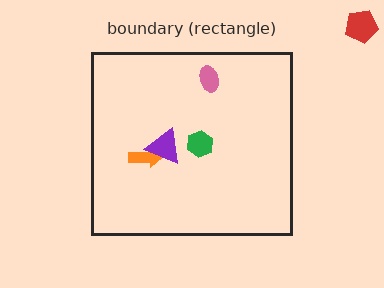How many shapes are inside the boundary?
4 inside, 1 outside.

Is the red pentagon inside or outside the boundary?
Outside.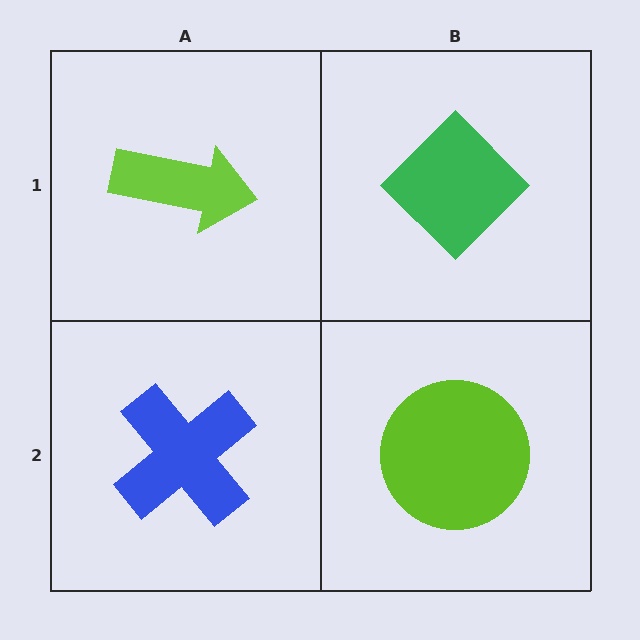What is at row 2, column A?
A blue cross.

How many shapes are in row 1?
2 shapes.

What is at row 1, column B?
A green diamond.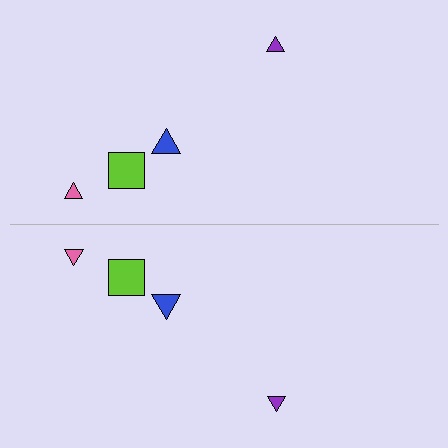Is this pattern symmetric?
Yes, this pattern has bilateral (reflection) symmetry.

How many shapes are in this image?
There are 8 shapes in this image.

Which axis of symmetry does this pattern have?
The pattern has a horizontal axis of symmetry running through the center of the image.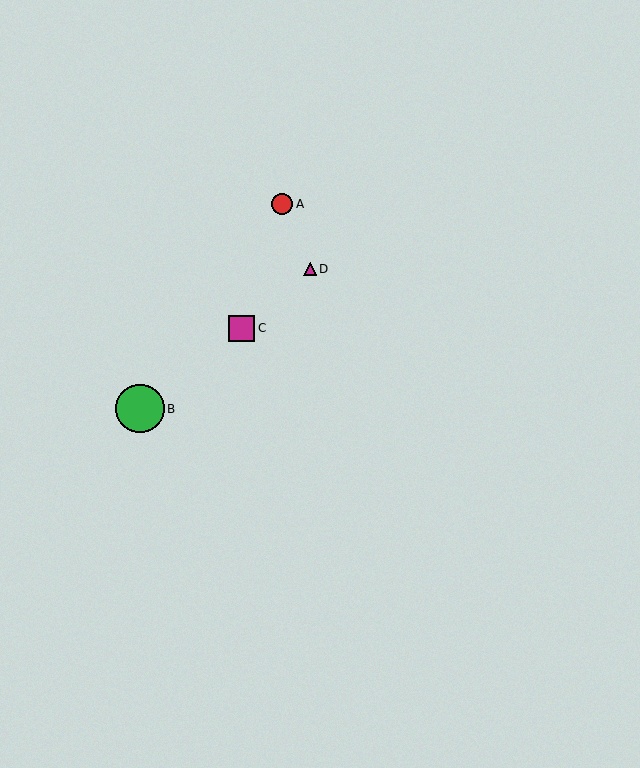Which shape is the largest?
The green circle (labeled B) is the largest.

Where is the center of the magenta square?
The center of the magenta square is at (242, 328).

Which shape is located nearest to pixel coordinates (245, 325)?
The magenta square (labeled C) at (242, 328) is nearest to that location.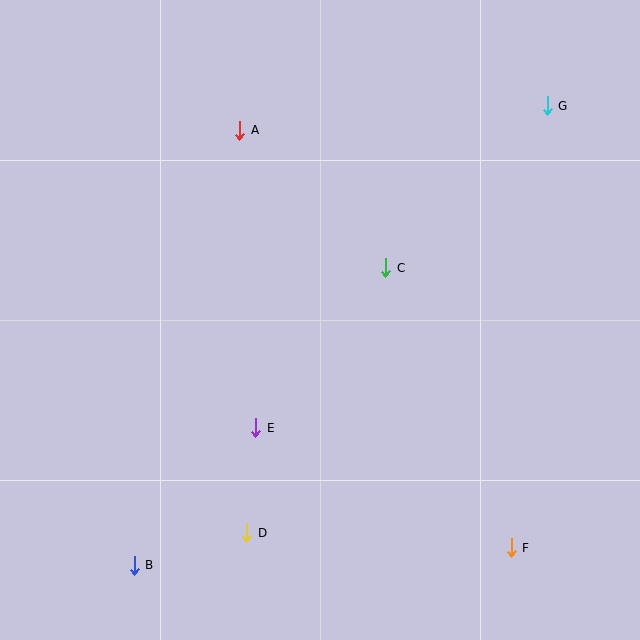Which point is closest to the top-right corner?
Point G is closest to the top-right corner.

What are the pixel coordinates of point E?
Point E is at (256, 428).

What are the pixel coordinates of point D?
Point D is at (247, 533).